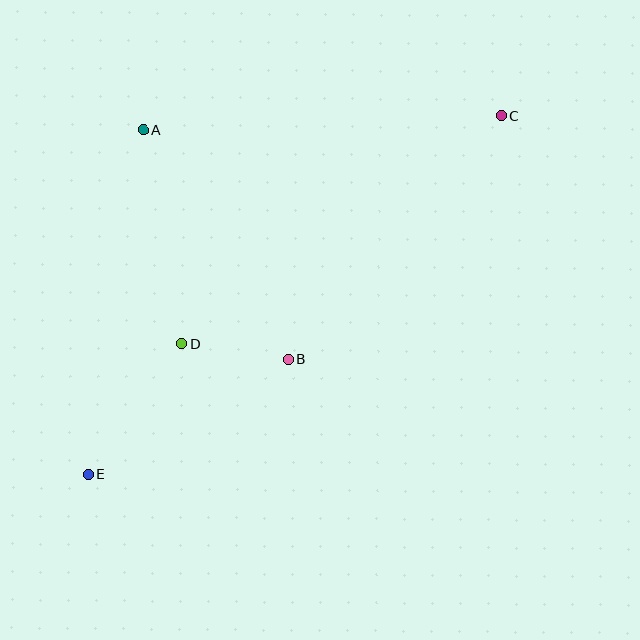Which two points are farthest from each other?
Points C and E are farthest from each other.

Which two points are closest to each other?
Points B and D are closest to each other.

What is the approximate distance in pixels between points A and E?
The distance between A and E is approximately 349 pixels.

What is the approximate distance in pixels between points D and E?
The distance between D and E is approximately 161 pixels.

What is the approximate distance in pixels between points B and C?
The distance between B and C is approximately 324 pixels.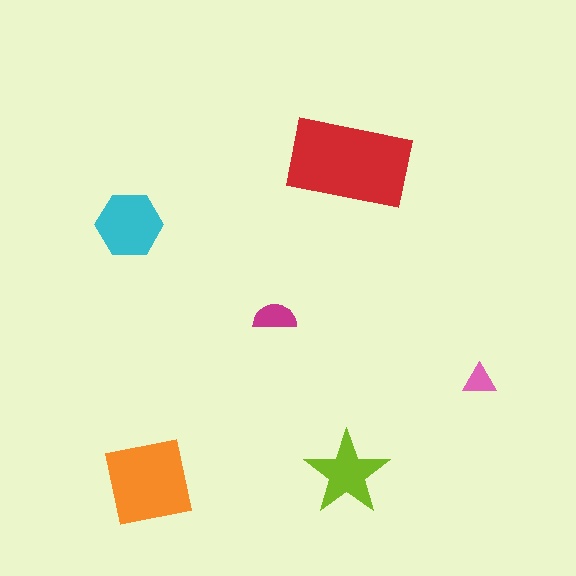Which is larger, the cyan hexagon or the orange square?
The orange square.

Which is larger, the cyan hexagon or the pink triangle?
The cyan hexagon.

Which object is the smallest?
The pink triangle.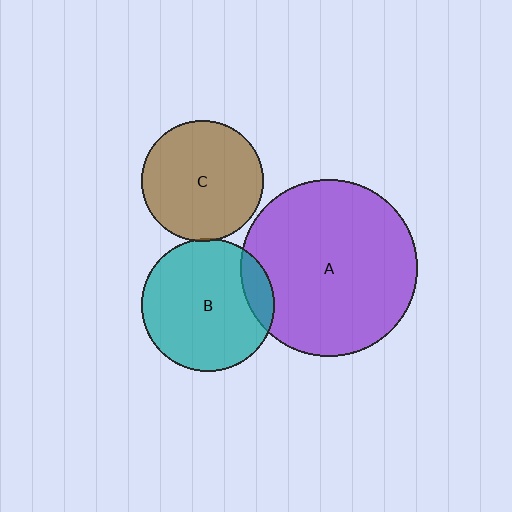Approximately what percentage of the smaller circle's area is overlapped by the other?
Approximately 5%.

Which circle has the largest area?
Circle A (purple).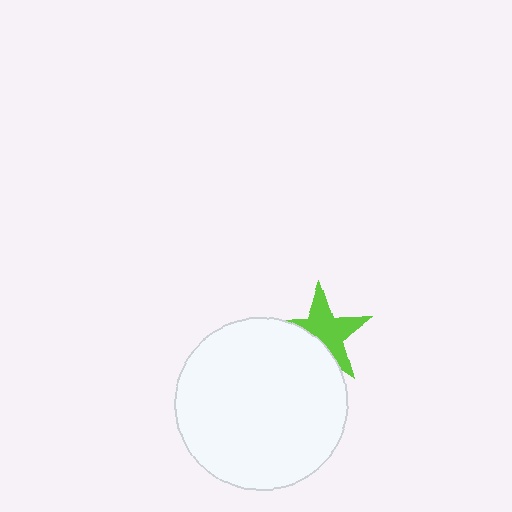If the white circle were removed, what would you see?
You would see the complete lime star.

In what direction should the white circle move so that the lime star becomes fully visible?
The white circle should move toward the lower-left. That is the shortest direction to clear the overlap and leave the lime star fully visible.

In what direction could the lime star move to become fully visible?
The lime star could move toward the upper-right. That would shift it out from behind the white circle entirely.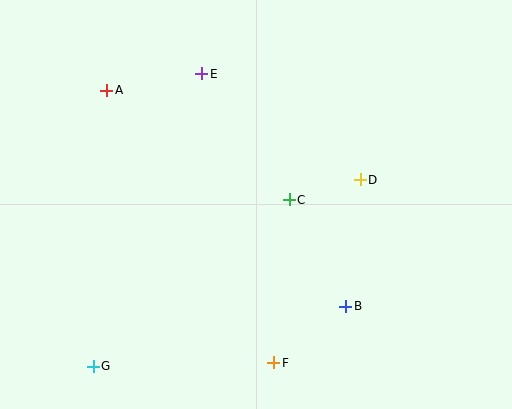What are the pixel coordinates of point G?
Point G is at (93, 366).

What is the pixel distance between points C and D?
The distance between C and D is 74 pixels.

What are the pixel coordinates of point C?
Point C is at (289, 200).